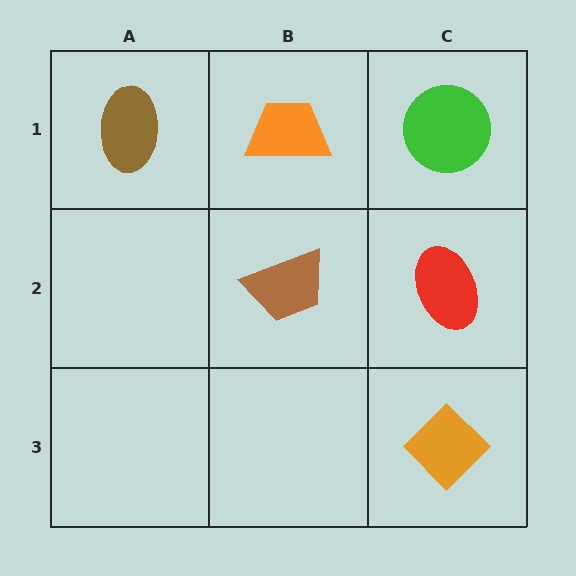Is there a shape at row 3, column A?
No, that cell is empty.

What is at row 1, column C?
A green circle.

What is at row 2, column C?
A red ellipse.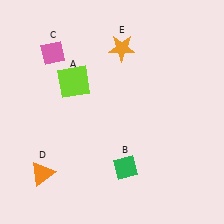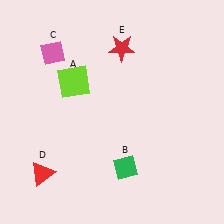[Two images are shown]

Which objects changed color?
D changed from orange to red. E changed from orange to red.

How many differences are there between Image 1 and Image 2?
There are 2 differences between the two images.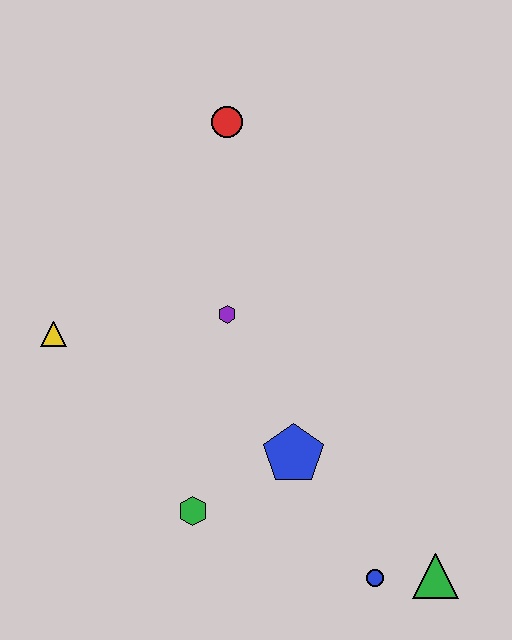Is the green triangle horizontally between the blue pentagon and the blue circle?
No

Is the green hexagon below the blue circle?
No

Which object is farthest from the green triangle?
The red circle is farthest from the green triangle.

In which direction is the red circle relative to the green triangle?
The red circle is above the green triangle.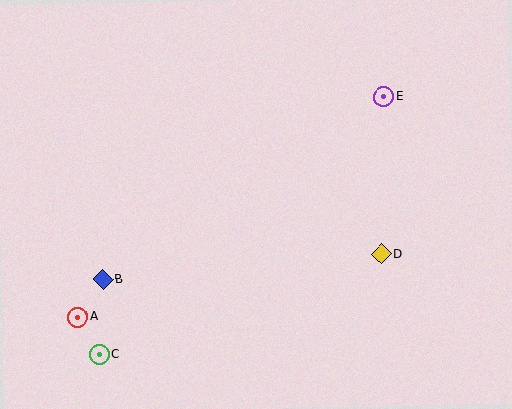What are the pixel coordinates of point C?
Point C is at (99, 355).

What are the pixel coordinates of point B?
Point B is at (103, 280).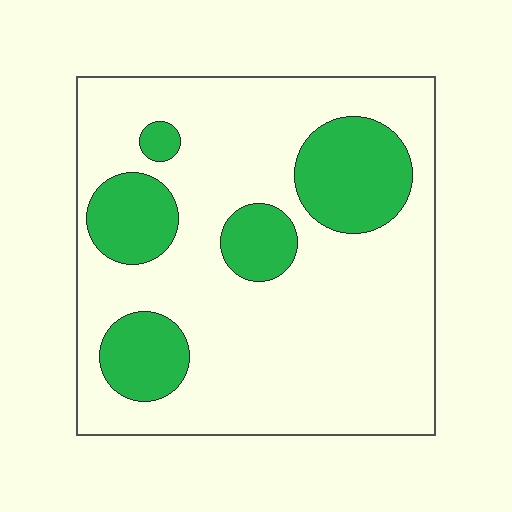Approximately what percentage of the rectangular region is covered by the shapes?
Approximately 25%.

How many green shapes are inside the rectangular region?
5.